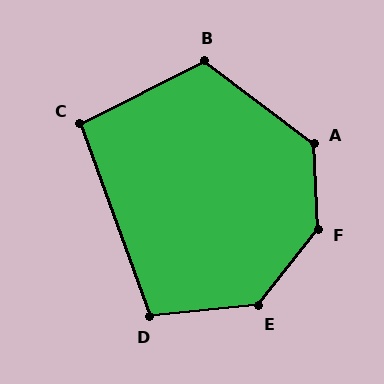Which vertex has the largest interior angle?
F, at approximately 139 degrees.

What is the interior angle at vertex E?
Approximately 134 degrees (obtuse).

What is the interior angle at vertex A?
Approximately 130 degrees (obtuse).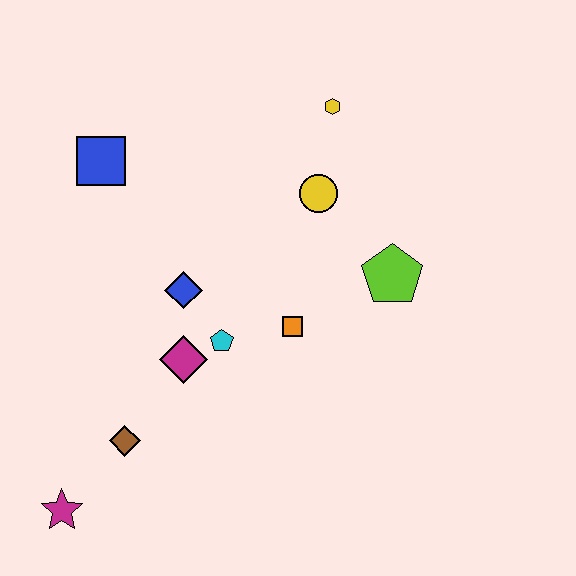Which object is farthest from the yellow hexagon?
The magenta star is farthest from the yellow hexagon.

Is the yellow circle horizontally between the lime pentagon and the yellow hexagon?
No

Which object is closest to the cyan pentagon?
The magenta diamond is closest to the cyan pentagon.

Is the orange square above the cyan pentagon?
Yes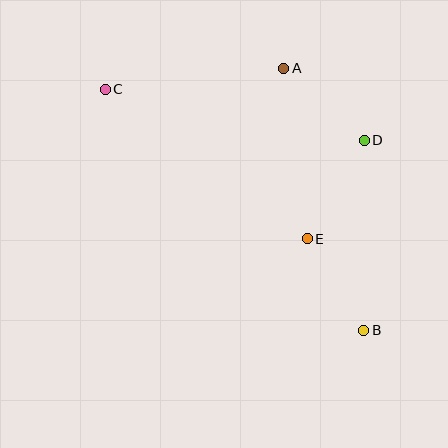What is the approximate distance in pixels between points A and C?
The distance between A and C is approximately 180 pixels.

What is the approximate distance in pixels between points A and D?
The distance between A and D is approximately 108 pixels.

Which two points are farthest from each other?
Points B and C are farthest from each other.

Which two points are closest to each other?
Points B and E are closest to each other.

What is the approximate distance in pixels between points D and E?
The distance between D and E is approximately 114 pixels.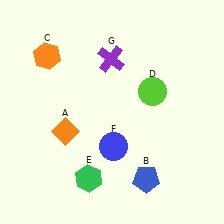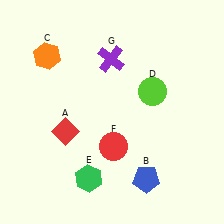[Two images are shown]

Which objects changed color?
A changed from orange to red. F changed from blue to red.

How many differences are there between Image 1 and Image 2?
There are 2 differences between the two images.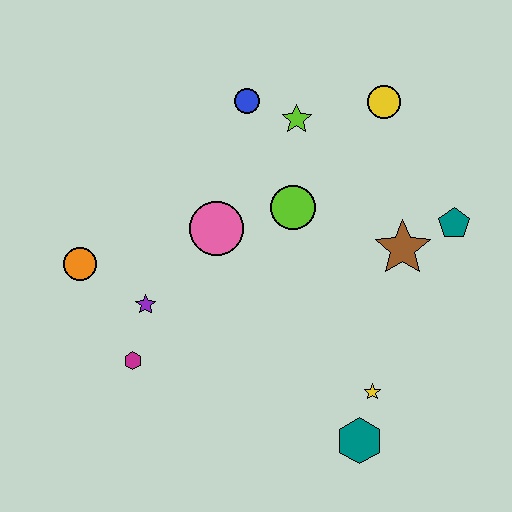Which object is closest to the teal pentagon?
The brown star is closest to the teal pentagon.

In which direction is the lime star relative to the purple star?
The lime star is above the purple star.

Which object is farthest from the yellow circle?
The magenta hexagon is farthest from the yellow circle.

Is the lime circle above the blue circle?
No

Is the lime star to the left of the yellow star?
Yes